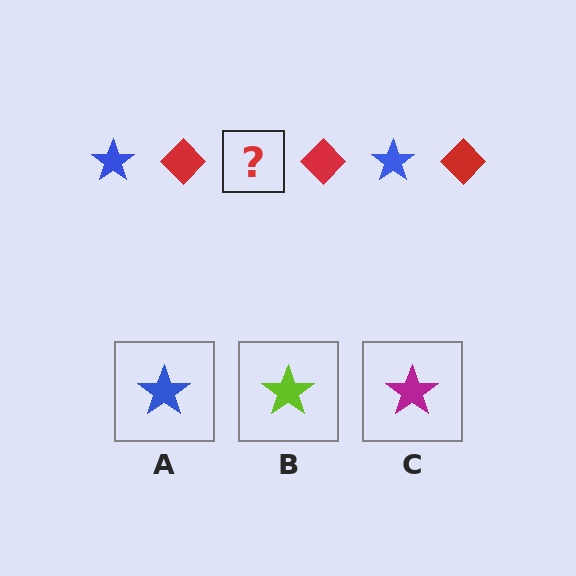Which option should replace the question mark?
Option A.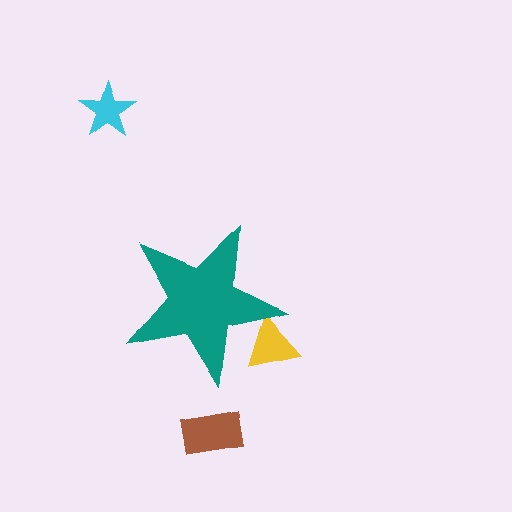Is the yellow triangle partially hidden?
Yes, the yellow triangle is partially hidden behind the teal star.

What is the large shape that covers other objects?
A teal star.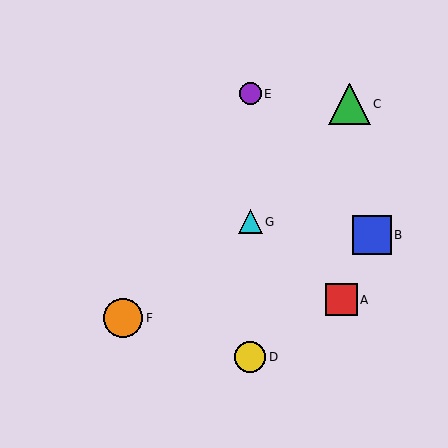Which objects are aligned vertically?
Objects D, E, G are aligned vertically.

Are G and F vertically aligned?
No, G is at x≈250 and F is at x≈123.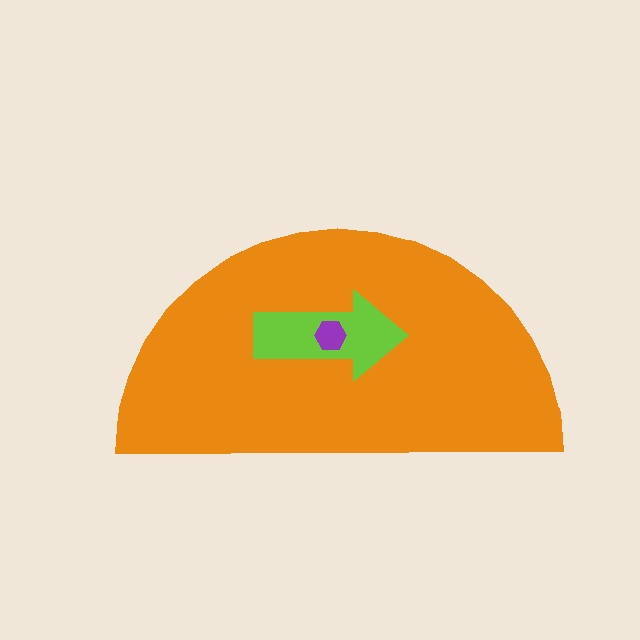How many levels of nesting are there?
3.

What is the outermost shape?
The orange semicircle.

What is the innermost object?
The purple hexagon.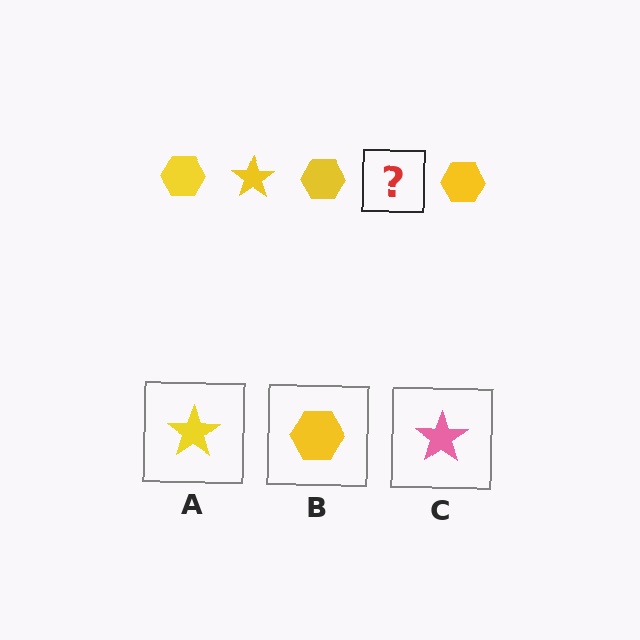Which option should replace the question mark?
Option A.